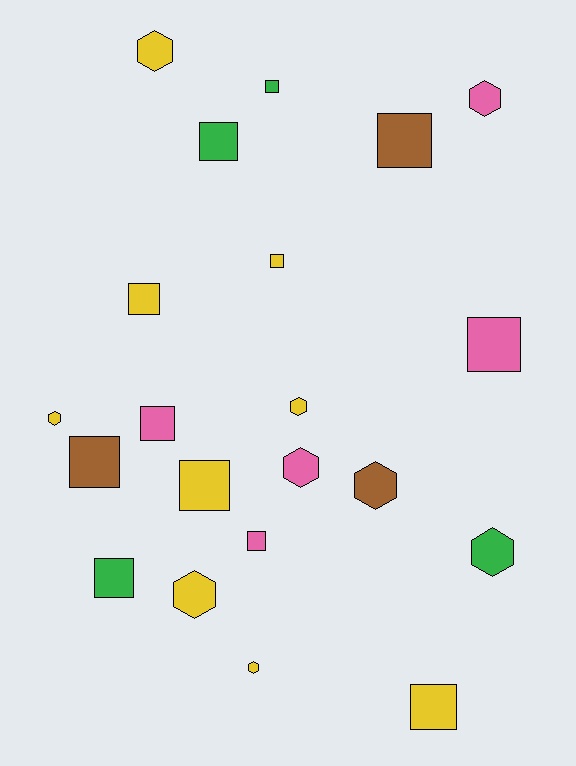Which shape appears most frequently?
Square, with 12 objects.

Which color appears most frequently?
Yellow, with 9 objects.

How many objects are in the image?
There are 21 objects.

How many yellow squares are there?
There are 4 yellow squares.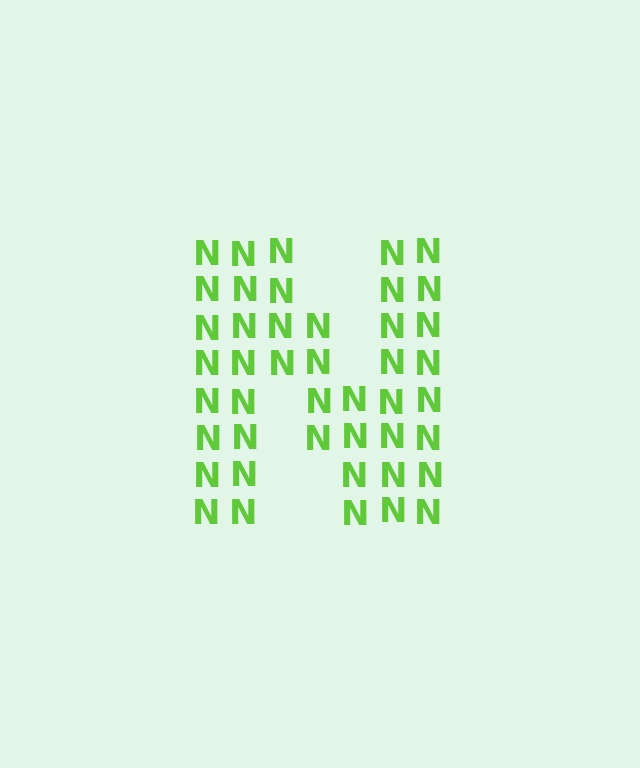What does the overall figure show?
The overall figure shows the letter N.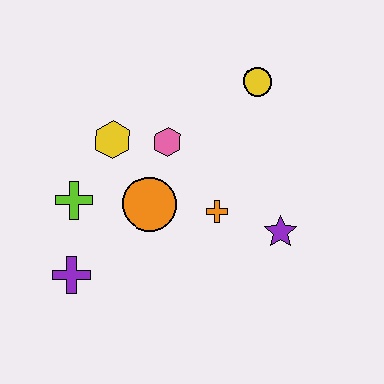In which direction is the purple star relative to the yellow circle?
The purple star is below the yellow circle.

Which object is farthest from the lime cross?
The yellow circle is farthest from the lime cross.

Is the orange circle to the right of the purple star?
No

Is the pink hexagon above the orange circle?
Yes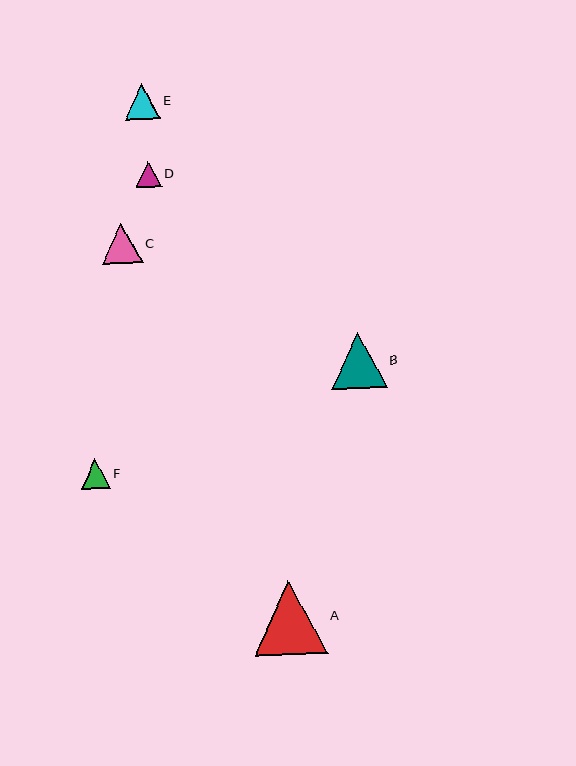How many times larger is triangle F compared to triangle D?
Triangle F is approximately 1.1 times the size of triangle D.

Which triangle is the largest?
Triangle A is the largest with a size of approximately 74 pixels.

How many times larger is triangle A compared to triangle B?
Triangle A is approximately 1.3 times the size of triangle B.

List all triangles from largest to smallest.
From largest to smallest: A, B, C, E, F, D.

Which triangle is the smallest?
Triangle D is the smallest with a size of approximately 26 pixels.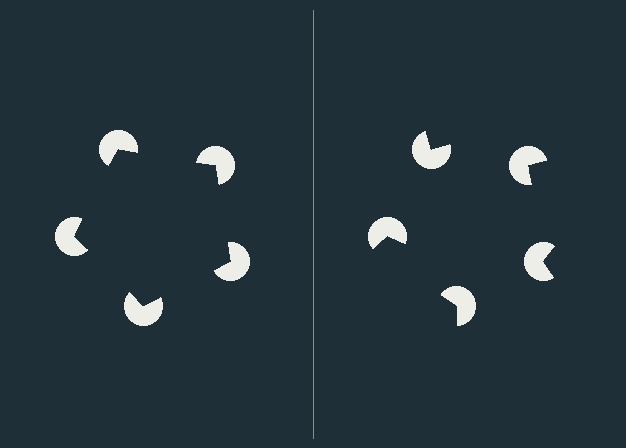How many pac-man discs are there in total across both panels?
10 — 5 on each side.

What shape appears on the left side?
An illusory pentagon.